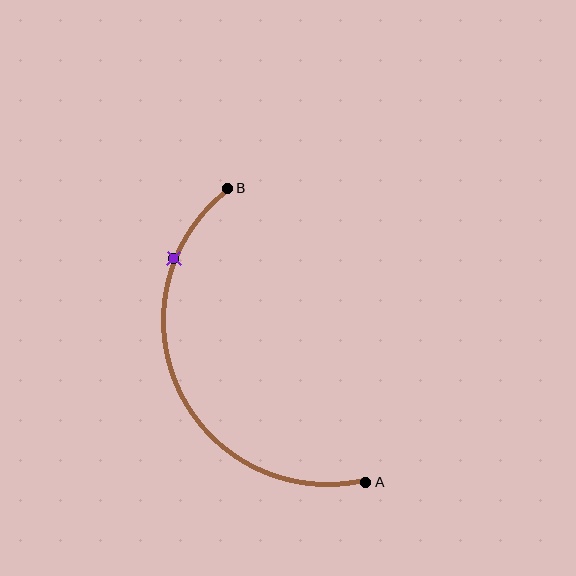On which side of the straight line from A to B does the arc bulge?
The arc bulges to the left of the straight line connecting A and B.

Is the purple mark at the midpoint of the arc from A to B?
No. The purple mark lies on the arc but is closer to endpoint B. The arc midpoint would be at the point on the curve equidistant along the arc from both A and B.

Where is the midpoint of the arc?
The arc midpoint is the point on the curve farthest from the straight line joining A and B. It sits to the left of that line.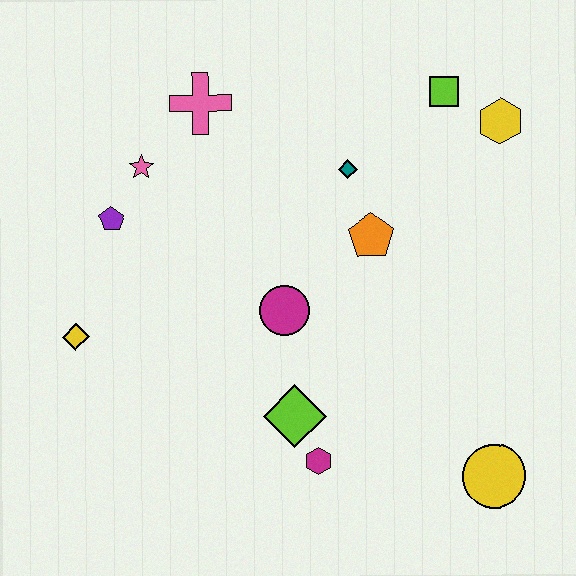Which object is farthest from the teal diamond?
The yellow circle is farthest from the teal diamond.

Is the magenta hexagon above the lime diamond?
No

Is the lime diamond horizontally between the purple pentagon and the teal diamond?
Yes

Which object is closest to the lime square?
The yellow hexagon is closest to the lime square.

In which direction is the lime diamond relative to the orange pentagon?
The lime diamond is below the orange pentagon.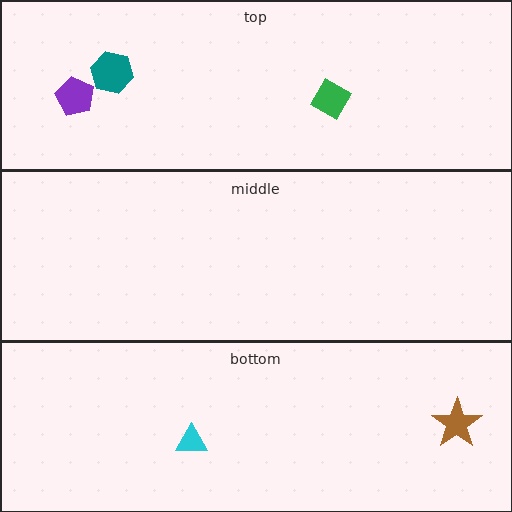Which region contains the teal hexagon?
The top region.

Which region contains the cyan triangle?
The bottom region.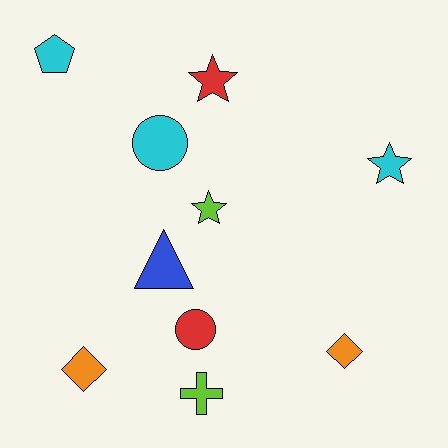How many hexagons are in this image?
There are no hexagons.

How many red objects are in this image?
There are 2 red objects.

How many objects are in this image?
There are 10 objects.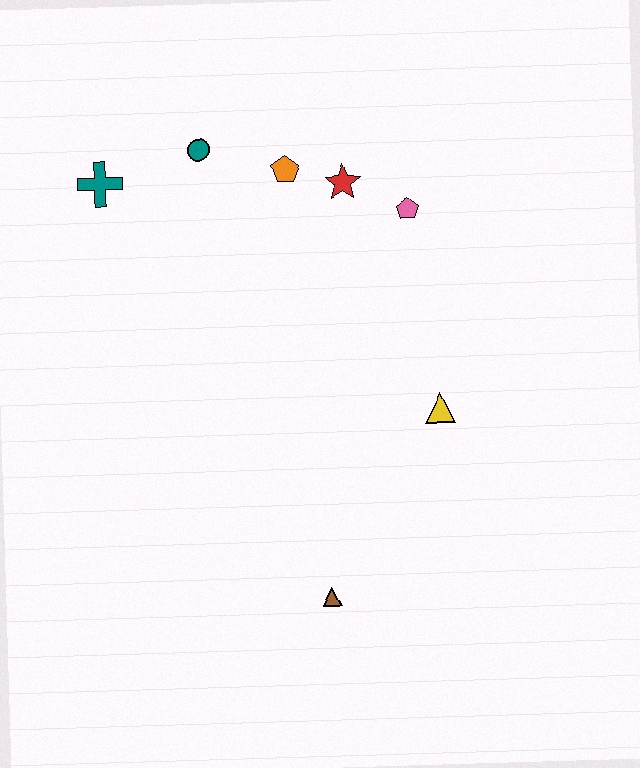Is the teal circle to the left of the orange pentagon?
Yes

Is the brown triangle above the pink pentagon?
No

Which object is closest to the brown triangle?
The yellow triangle is closest to the brown triangle.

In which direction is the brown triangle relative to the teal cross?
The brown triangle is below the teal cross.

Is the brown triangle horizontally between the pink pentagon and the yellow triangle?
No